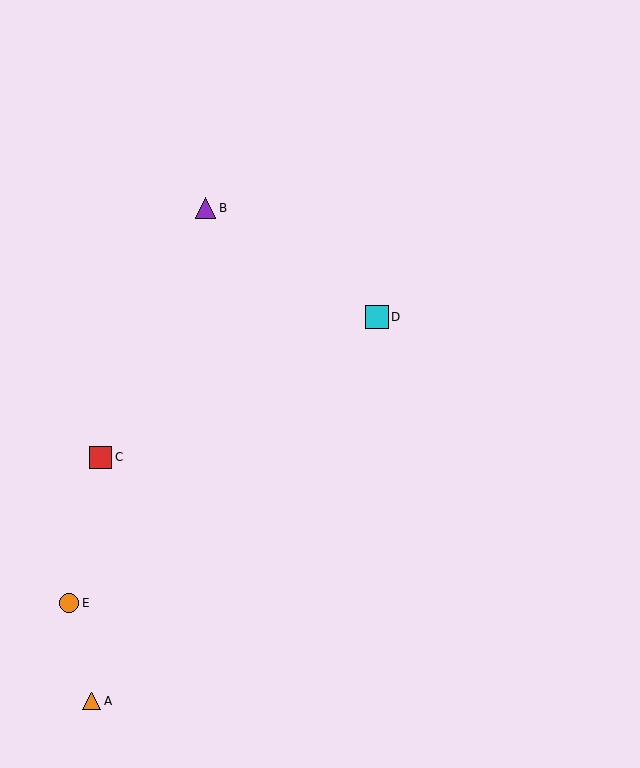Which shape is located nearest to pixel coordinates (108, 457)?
The red square (labeled C) at (101, 457) is nearest to that location.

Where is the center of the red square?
The center of the red square is at (101, 457).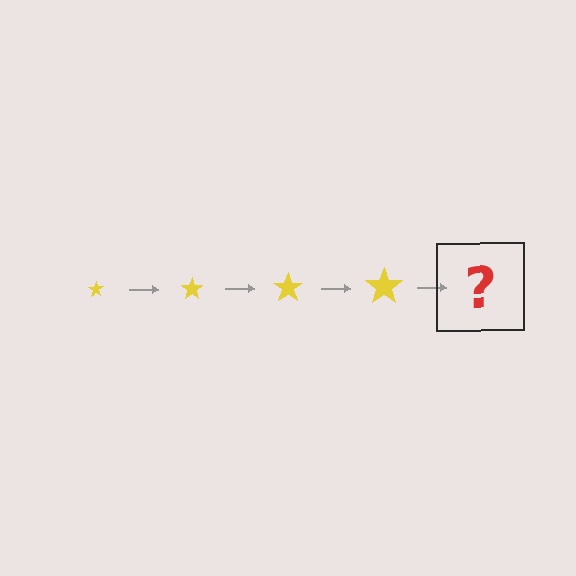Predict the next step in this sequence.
The next step is a yellow star, larger than the previous one.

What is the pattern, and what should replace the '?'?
The pattern is that the star gets progressively larger each step. The '?' should be a yellow star, larger than the previous one.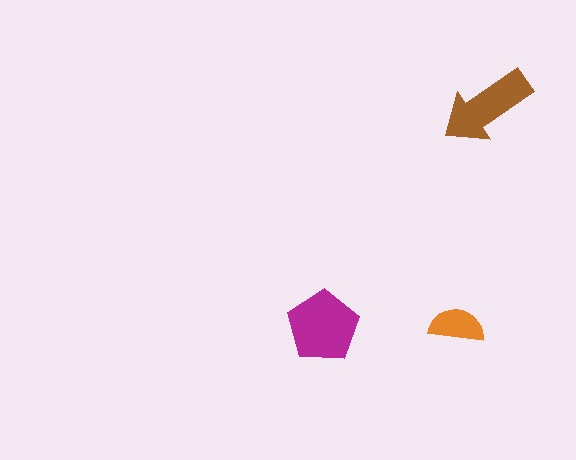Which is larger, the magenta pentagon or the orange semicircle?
The magenta pentagon.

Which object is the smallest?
The orange semicircle.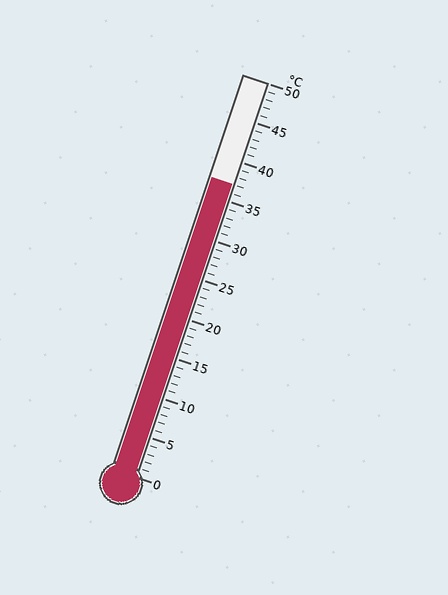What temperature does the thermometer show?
The thermometer shows approximately 37°C.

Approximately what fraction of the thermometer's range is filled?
The thermometer is filled to approximately 75% of its range.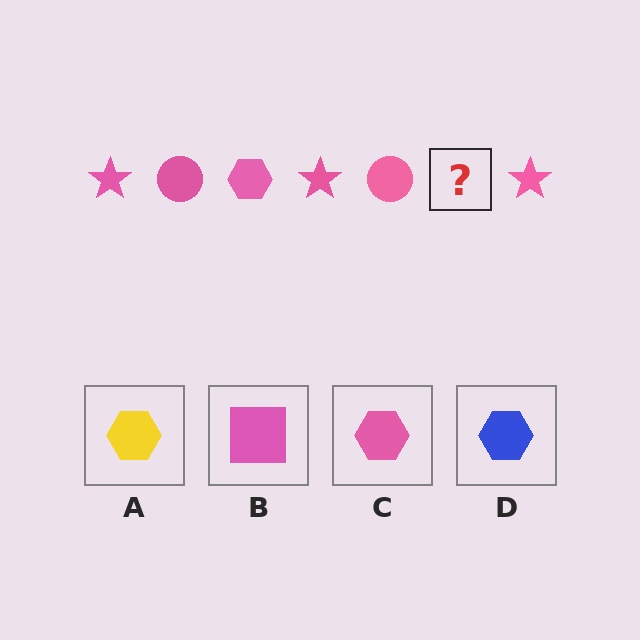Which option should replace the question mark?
Option C.